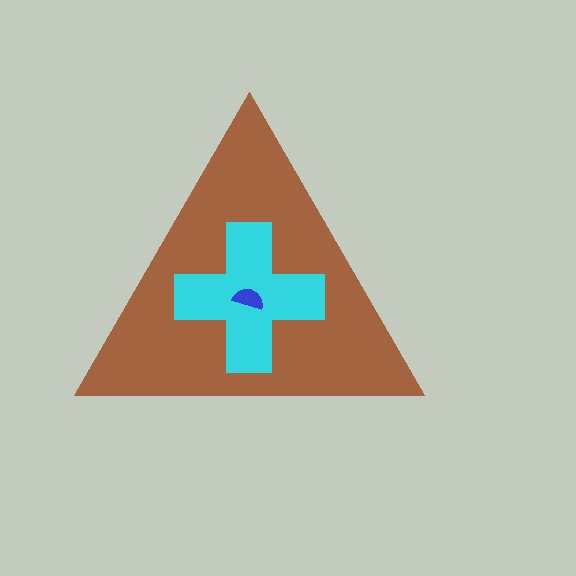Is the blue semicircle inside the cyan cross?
Yes.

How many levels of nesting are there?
3.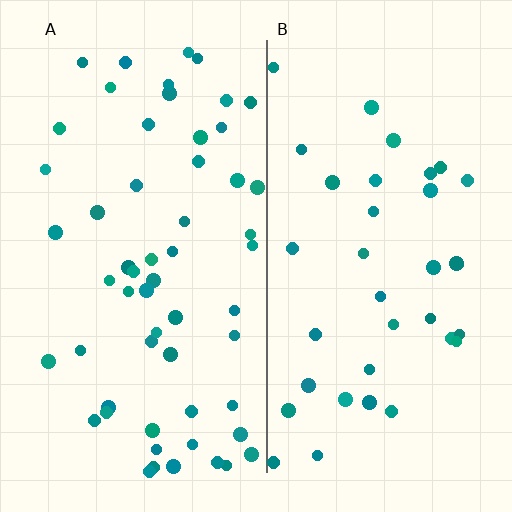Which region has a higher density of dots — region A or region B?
A (the left).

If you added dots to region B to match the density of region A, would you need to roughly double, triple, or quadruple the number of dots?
Approximately double.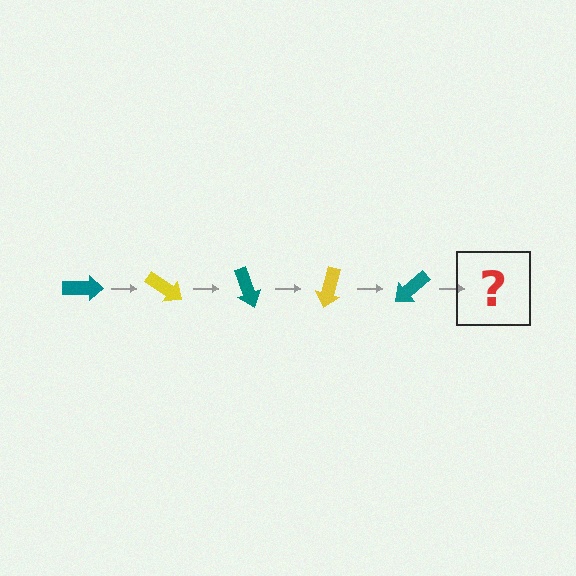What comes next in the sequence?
The next element should be a yellow arrow, rotated 175 degrees from the start.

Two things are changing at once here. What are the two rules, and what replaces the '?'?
The two rules are that it rotates 35 degrees each step and the color cycles through teal and yellow. The '?' should be a yellow arrow, rotated 175 degrees from the start.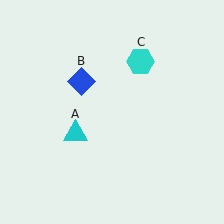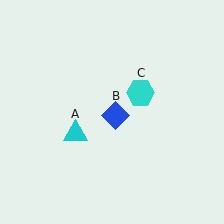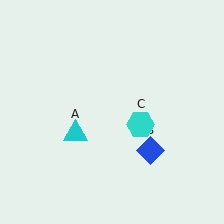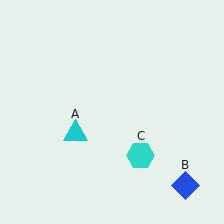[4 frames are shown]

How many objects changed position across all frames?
2 objects changed position: blue diamond (object B), cyan hexagon (object C).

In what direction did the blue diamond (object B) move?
The blue diamond (object B) moved down and to the right.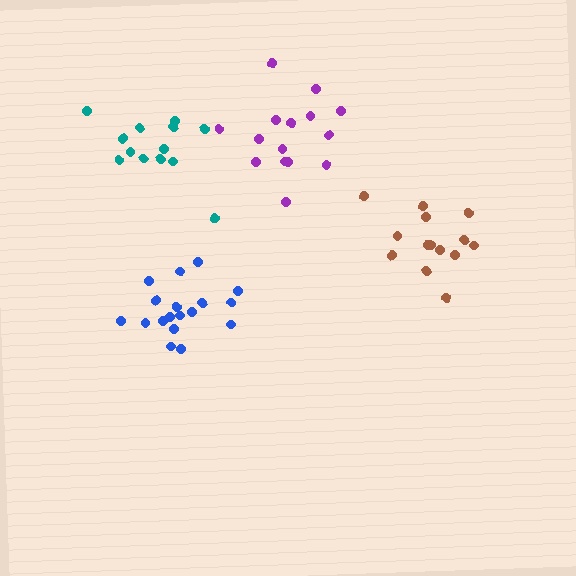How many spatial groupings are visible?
There are 4 spatial groupings.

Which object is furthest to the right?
The brown cluster is rightmost.